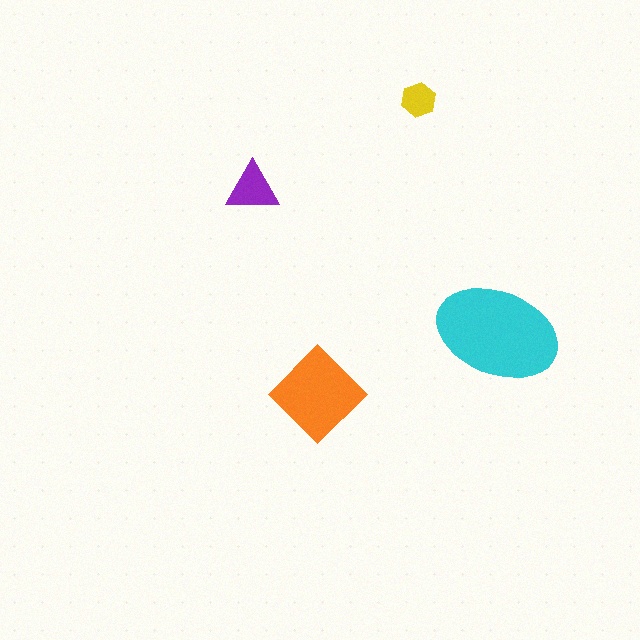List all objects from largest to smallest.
The cyan ellipse, the orange diamond, the purple triangle, the yellow hexagon.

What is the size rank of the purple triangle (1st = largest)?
3rd.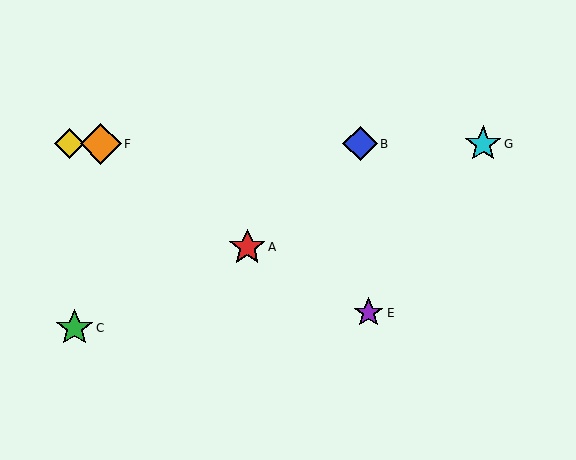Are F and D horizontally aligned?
Yes, both are at y≈144.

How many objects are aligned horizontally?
4 objects (B, D, F, G) are aligned horizontally.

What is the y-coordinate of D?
Object D is at y≈144.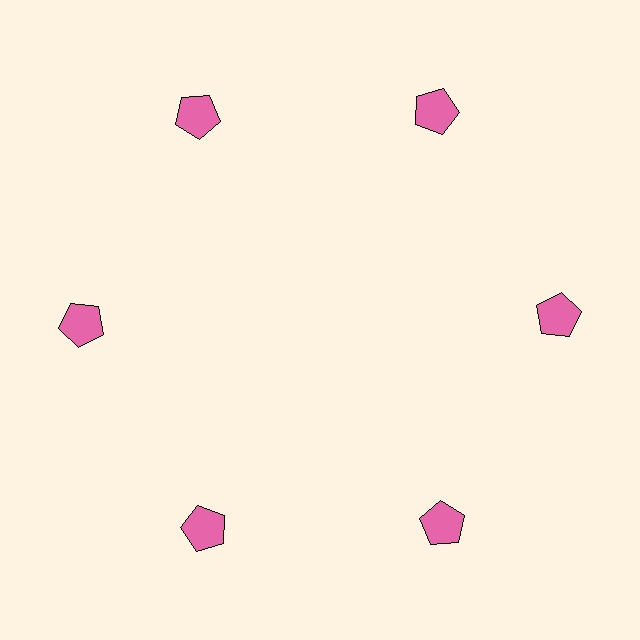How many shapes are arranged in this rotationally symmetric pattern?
There are 6 shapes, arranged in 6 groups of 1.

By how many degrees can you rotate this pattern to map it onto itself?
The pattern maps onto itself every 60 degrees of rotation.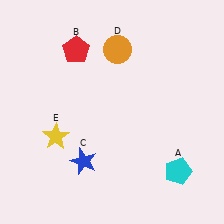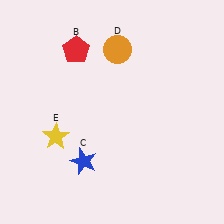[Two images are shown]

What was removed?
The cyan pentagon (A) was removed in Image 2.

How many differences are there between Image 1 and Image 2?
There is 1 difference between the two images.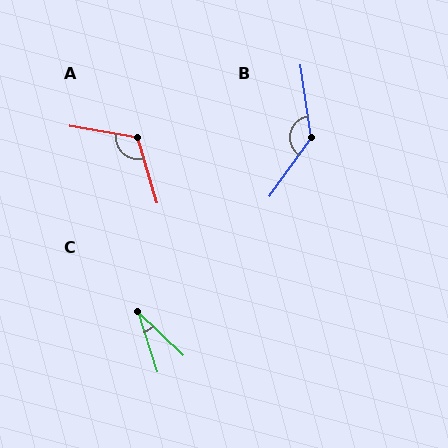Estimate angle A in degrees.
Approximately 116 degrees.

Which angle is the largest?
B, at approximately 136 degrees.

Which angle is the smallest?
C, at approximately 29 degrees.